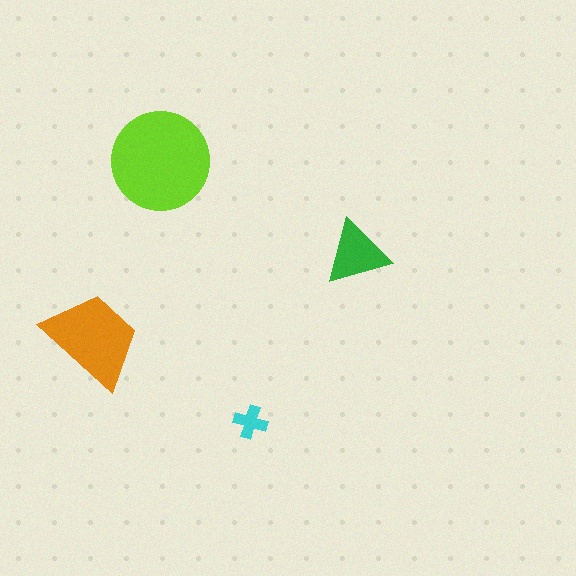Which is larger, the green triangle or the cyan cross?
The green triangle.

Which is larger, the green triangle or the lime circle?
The lime circle.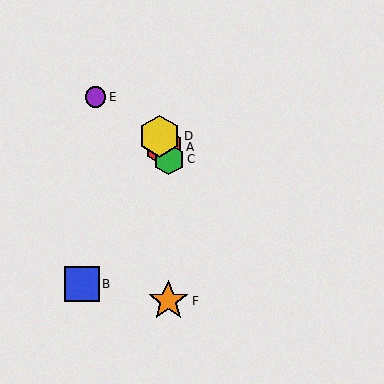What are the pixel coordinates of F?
Object F is at (168, 301).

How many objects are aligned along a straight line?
3 objects (A, C, D) are aligned along a straight line.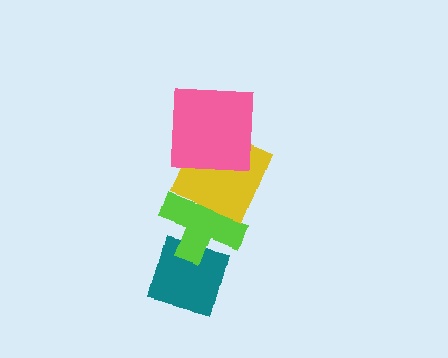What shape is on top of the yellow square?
The pink square is on top of the yellow square.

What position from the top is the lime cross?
The lime cross is 3rd from the top.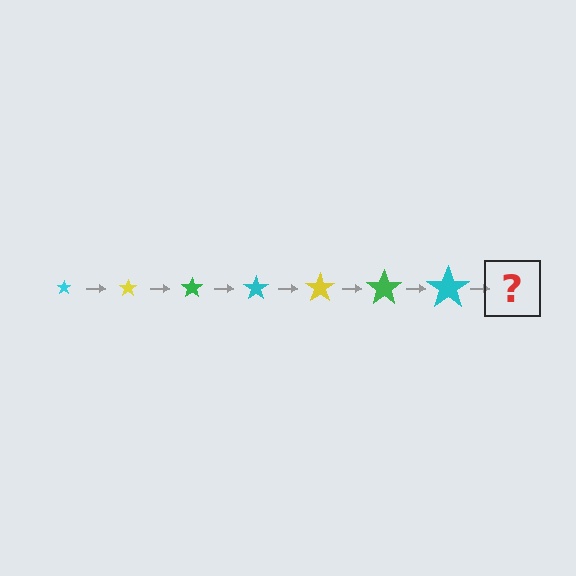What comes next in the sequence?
The next element should be a yellow star, larger than the previous one.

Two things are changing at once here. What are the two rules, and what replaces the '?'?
The two rules are that the star grows larger each step and the color cycles through cyan, yellow, and green. The '?' should be a yellow star, larger than the previous one.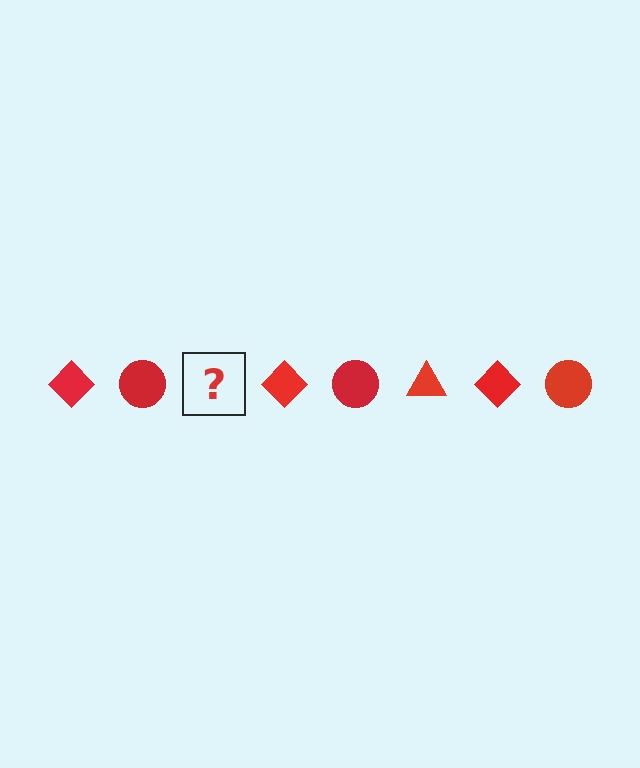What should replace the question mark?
The question mark should be replaced with a red triangle.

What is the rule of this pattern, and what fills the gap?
The rule is that the pattern cycles through diamond, circle, triangle shapes in red. The gap should be filled with a red triangle.